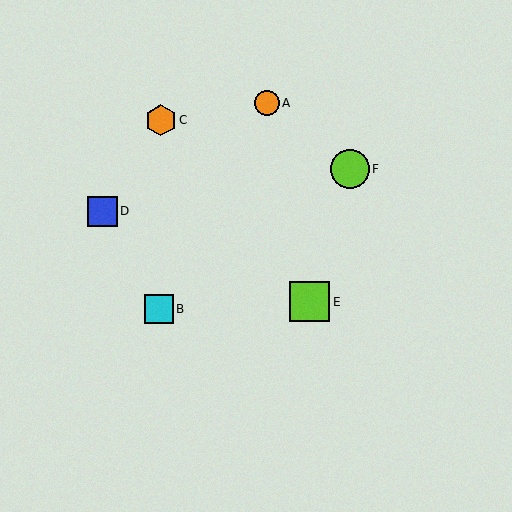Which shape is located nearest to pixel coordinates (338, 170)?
The lime circle (labeled F) at (350, 169) is nearest to that location.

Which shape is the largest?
The lime square (labeled E) is the largest.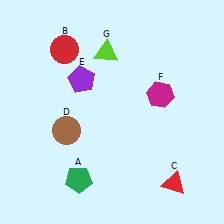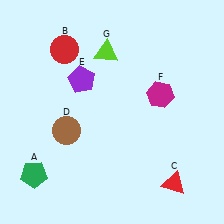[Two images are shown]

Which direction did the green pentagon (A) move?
The green pentagon (A) moved left.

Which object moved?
The green pentagon (A) moved left.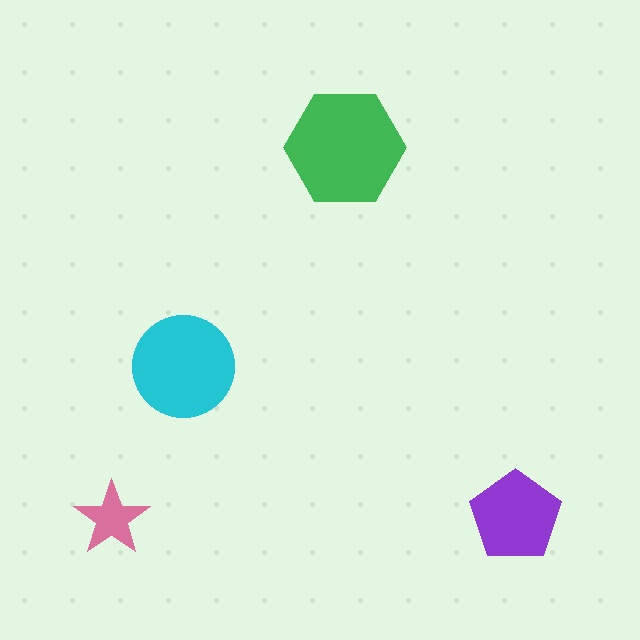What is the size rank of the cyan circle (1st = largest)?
2nd.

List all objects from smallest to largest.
The pink star, the purple pentagon, the cyan circle, the green hexagon.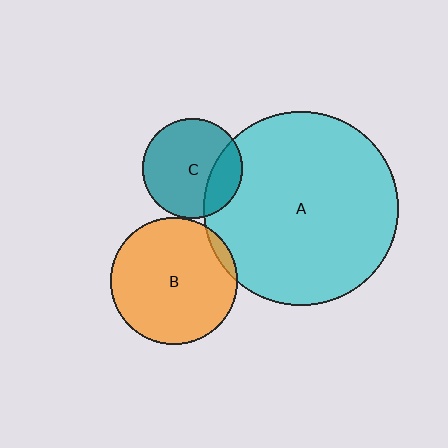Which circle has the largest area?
Circle A (cyan).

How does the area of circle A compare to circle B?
Approximately 2.3 times.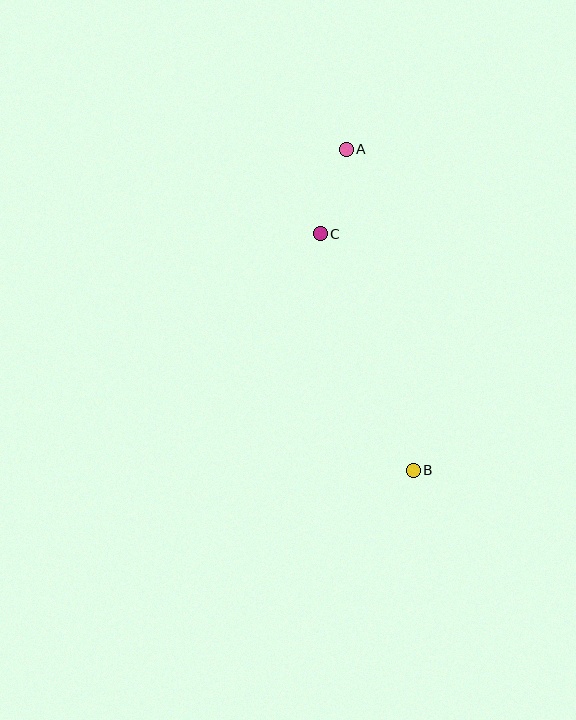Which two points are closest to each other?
Points A and C are closest to each other.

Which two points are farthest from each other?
Points A and B are farthest from each other.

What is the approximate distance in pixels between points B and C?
The distance between B and C is approximately 255 pixels.